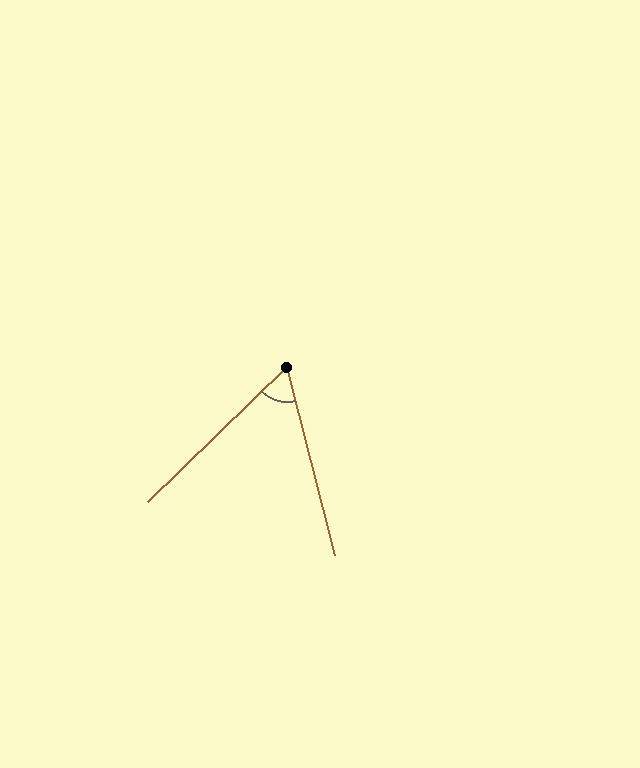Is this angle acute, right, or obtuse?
It is acute.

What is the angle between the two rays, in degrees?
Approximately 60 degrees.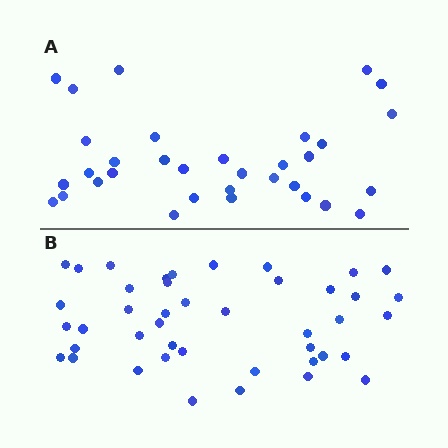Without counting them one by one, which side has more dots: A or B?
Region B (the bottom region) has more dots.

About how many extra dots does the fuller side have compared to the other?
Region B has roughly 10 or so more dots than region A.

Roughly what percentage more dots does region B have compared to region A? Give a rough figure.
About 30% more.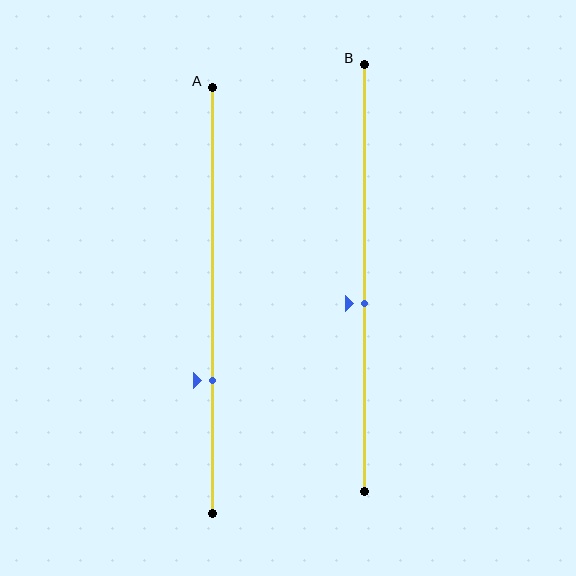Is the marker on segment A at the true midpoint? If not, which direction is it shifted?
No, the marker on segment A is shifted downward by about 19% of the segment length.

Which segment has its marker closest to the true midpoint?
Segment B has its marker closest to the true midpoint.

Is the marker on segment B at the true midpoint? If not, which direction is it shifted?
No, the marker on segment B is shifted downward by about 6% of the segment length.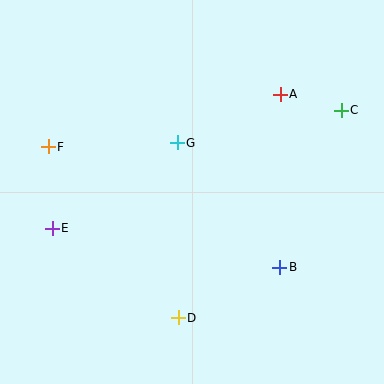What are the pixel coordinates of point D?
Point D is at (178, 318).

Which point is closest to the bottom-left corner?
Point E is closest to the bottom-left corner.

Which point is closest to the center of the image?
Point G at (177, 143) is closest to the center.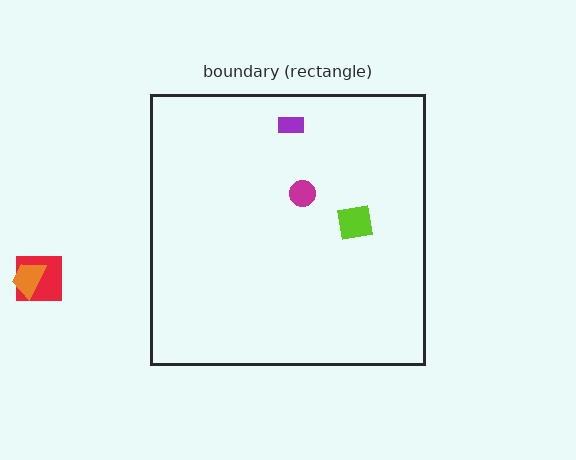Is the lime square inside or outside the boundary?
Inside.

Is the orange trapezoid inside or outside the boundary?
Outside.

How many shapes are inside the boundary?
3 inside, 2 outside.